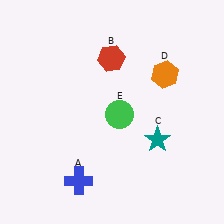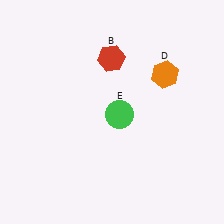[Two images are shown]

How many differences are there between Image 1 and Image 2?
There are 2 differences between the two images.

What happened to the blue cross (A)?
The blue cross (A) was removed in Image 2. It was in the bottom-left area of Image 1.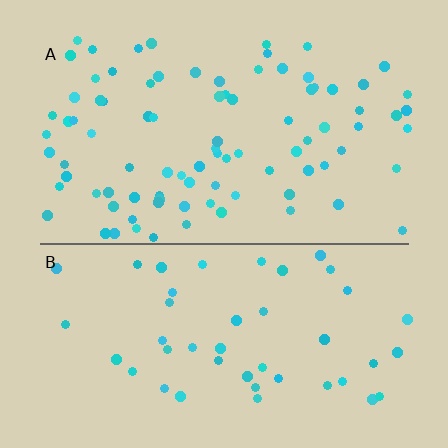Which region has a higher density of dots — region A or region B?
A (the top).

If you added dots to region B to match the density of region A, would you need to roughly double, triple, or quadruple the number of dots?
Approximately double.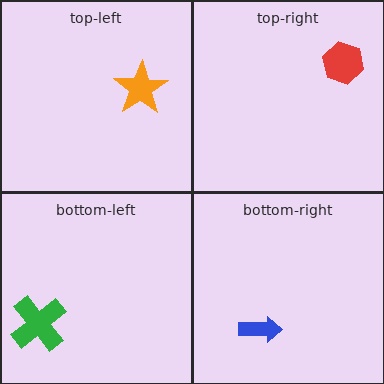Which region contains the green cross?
The bottom-left region.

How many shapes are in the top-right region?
1.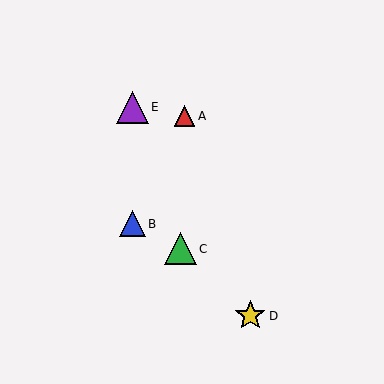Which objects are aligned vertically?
Objects B, E are aligned vertically.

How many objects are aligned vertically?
2 objects (B, E) are aligned vertically.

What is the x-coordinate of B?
Object B is at x≈132.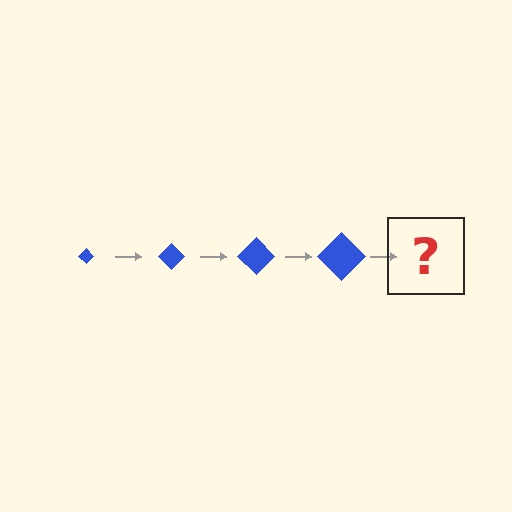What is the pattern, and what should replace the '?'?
The pattern is that the diamond gets progressively larger each step. The '?' should be a blue diamond, larger than the previous one.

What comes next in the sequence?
The next element should be a blue diamond, larger than the previous one.